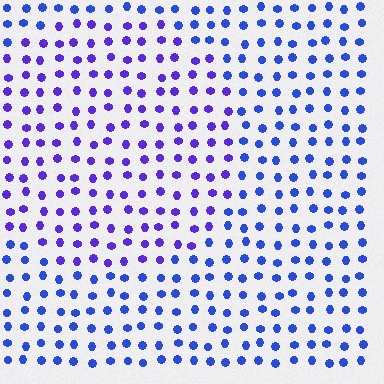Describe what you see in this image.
The image is filled with small blue elements in a uniform arrangement. A circle-shaped region is visible where the elements are tinted to a slightly different hue, forming a subtle color boundary.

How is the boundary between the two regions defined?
The boundary is defined purely by a slight shift in hue (about 29 degrees). Spacing, size, and orientation are identical on both sides.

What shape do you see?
I see a circle.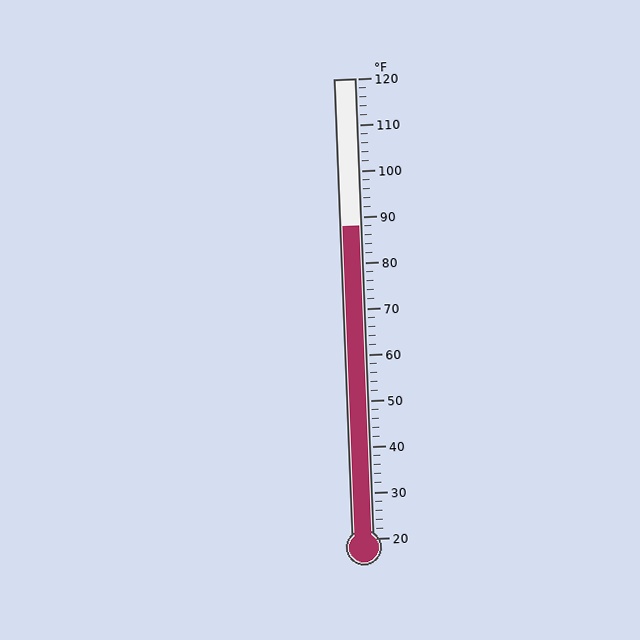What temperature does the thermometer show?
The thermometer shows approximately 88°F.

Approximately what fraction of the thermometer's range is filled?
The thermometer is filled to approximately 70% of its range.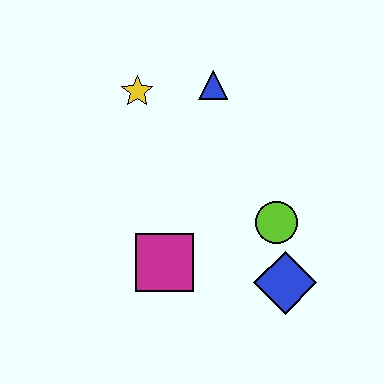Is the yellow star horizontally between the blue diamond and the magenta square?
No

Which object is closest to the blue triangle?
The yellow star is closest to the blue triangle.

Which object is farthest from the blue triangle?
The blue diamond is farthest from the blue triangle.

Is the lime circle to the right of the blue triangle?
Yes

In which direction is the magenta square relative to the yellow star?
The magenta square is below the yellow star.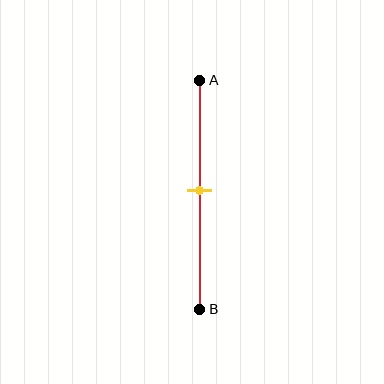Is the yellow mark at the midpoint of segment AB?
Yes, the mark is approximately at the midpoint.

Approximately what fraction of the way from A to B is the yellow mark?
The yellow mark is approximately 50% of the way from A to B.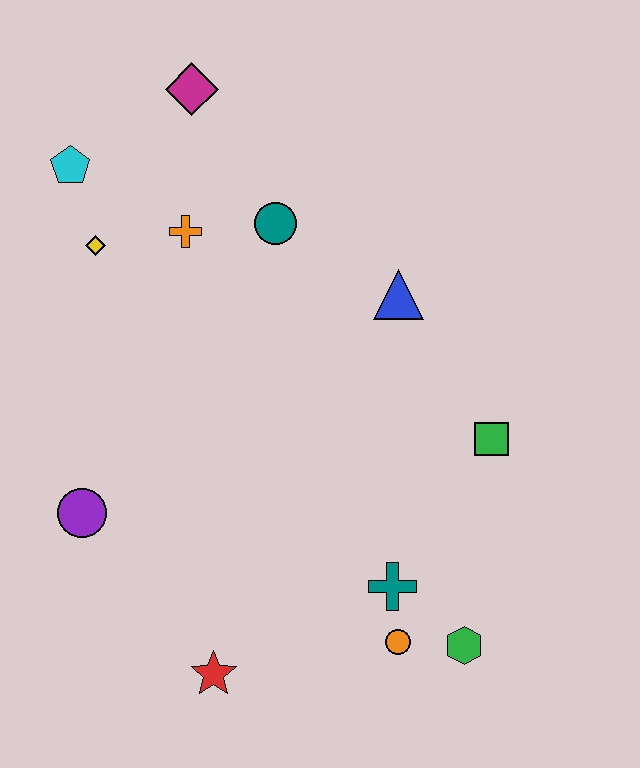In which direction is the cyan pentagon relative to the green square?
The cyan pentagon is to the left of the green square.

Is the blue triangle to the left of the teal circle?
No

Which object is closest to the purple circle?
The red star is closest to the purple circle.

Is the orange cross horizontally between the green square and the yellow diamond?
Yes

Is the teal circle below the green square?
No